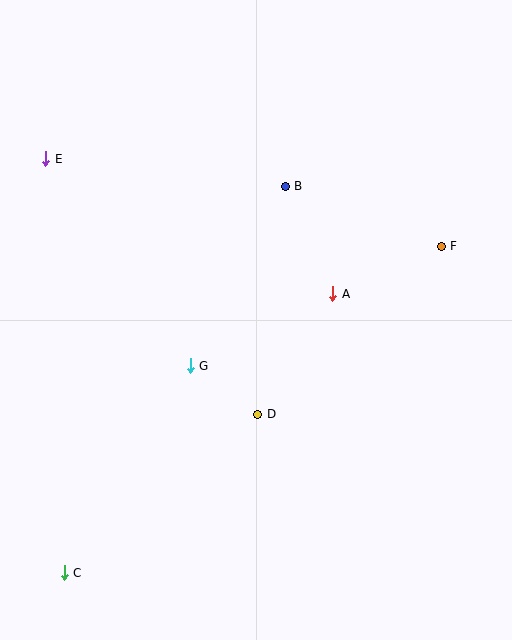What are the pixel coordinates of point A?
Point A is at (333, 294).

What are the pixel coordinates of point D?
Point D is at (258, 414).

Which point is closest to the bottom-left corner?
Point C is closest to the bottom-left corner.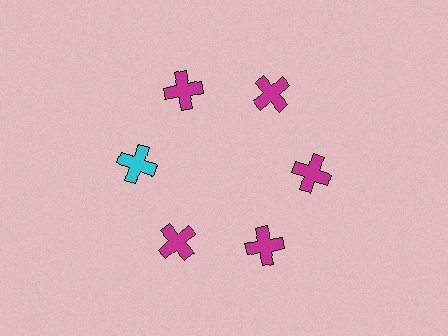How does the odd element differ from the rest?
It has a different color: cyan instead of magenta.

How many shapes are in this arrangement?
There are 6 shapes arranged in a ring pattern.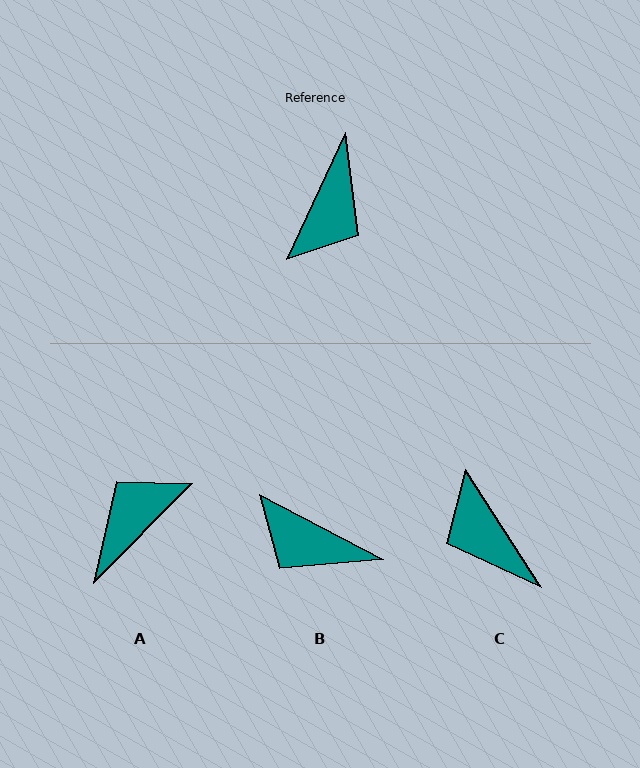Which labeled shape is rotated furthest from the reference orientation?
A, about 160 degrees away.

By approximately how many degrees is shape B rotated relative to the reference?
Approximately 92 degrees clockwise.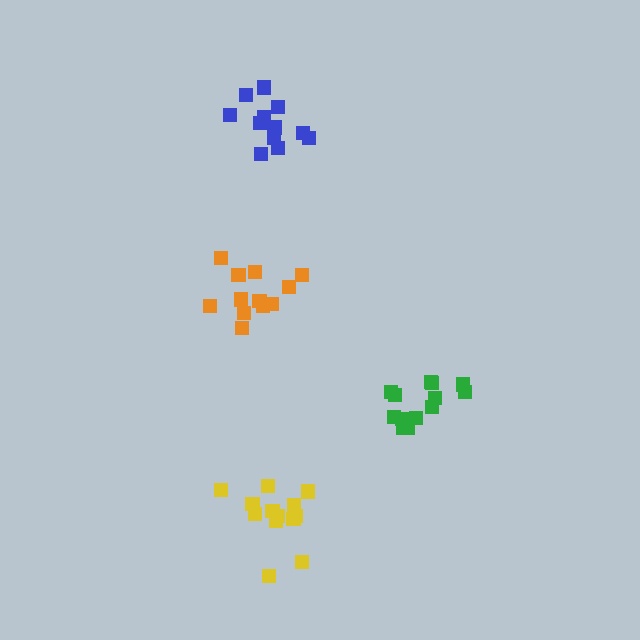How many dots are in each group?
Group 1: 13 dots, Group 2: 13 dots, Group 3: 12 dots, Group 4: 13 dots (51 total).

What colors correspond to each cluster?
The clusters are colored: green, orange, blue, yellow.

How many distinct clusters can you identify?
There are 4 distinct clusters.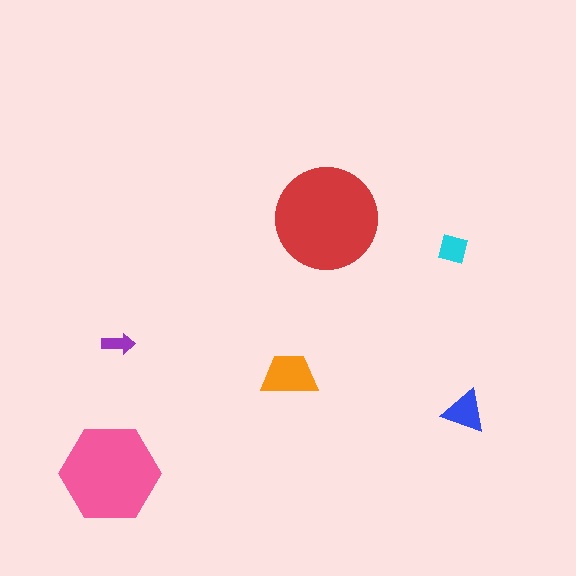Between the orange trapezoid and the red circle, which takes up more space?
The red circle.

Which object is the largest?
The red circle.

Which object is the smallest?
The purple arrow.